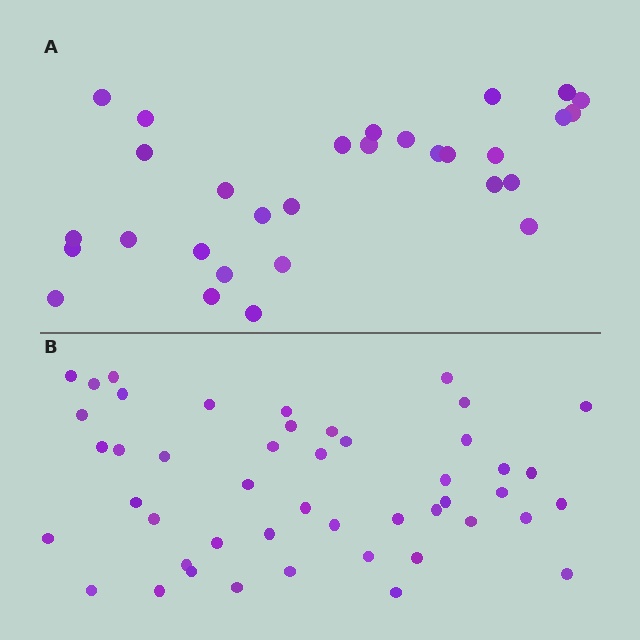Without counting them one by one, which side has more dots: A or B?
Region B (the bottom region) has more dots.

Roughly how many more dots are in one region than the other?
Region B has approximately 15 more dots than region A.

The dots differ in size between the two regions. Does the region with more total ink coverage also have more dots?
No. Region A has more total ink coverage because its dots are larger, but region B actually contains more individual dots. Total area can be misleading — the number of items is what matters here.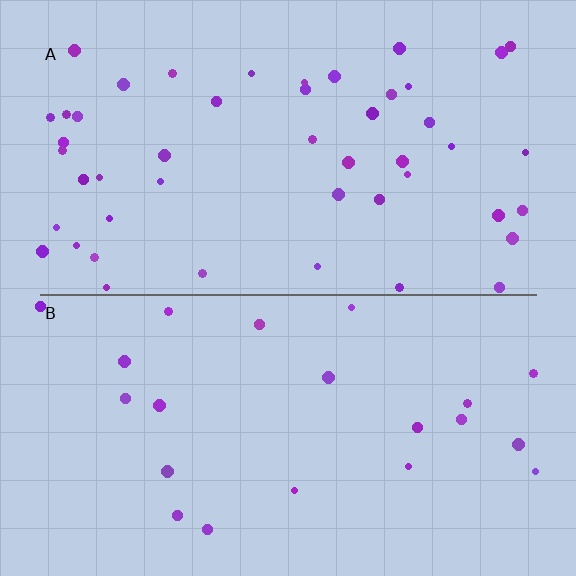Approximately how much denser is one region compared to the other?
Approximately 2.2× — region A over region B.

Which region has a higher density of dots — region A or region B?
A (the top).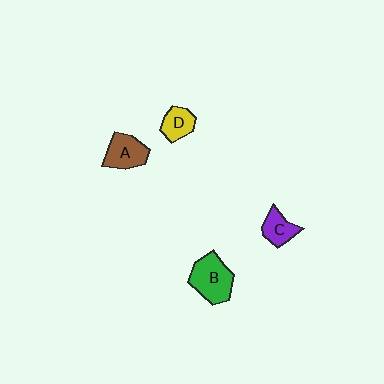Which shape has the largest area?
Shape B (green).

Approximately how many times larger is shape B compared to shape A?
Approximately 1.3 times.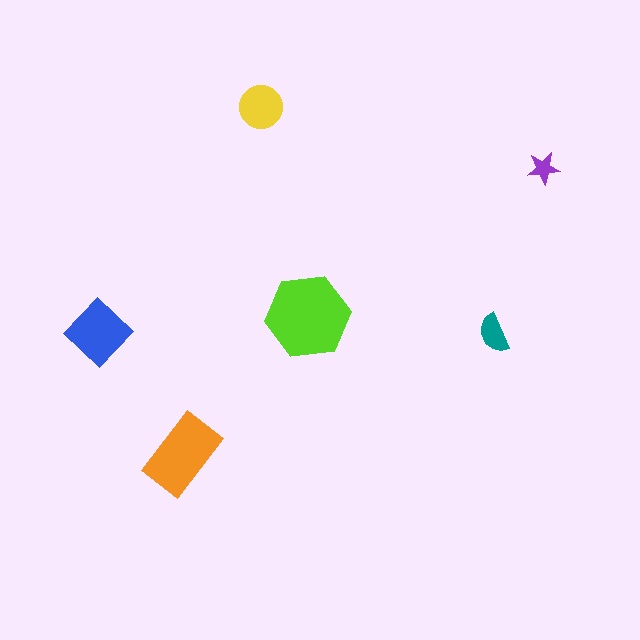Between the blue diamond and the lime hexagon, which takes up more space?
The lime hexagon.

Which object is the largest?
The lime hexagon.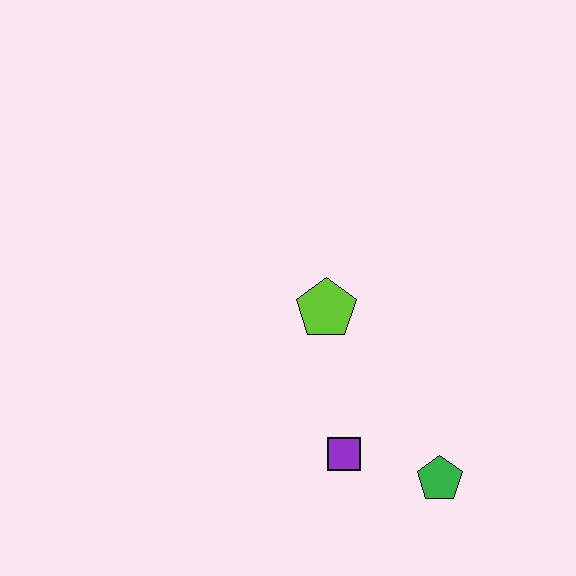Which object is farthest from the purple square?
The lime pentagon is farthest from the purple square.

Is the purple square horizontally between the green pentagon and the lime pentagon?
Yes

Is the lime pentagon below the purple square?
No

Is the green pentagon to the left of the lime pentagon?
No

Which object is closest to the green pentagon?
The purple square is closest to the green pentagon.